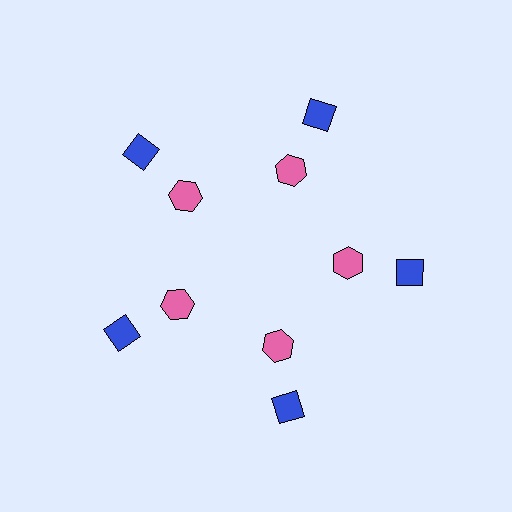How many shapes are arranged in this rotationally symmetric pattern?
There are 10 shapes, arranged in 5 groups of 2.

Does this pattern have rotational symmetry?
Yes, this pattern has 5-fold rotational symmetry. It looks the same after rotating 72 degrees around the center.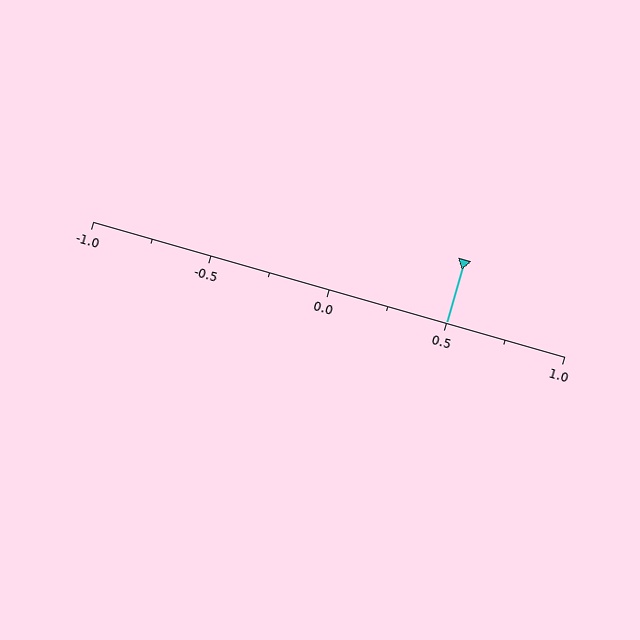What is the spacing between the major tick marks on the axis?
The major ticks are spaced 0.5 apart.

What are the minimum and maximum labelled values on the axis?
The axis runs from -1.0 to 1.0.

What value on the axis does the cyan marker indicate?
The marker indicates approximately 0.5.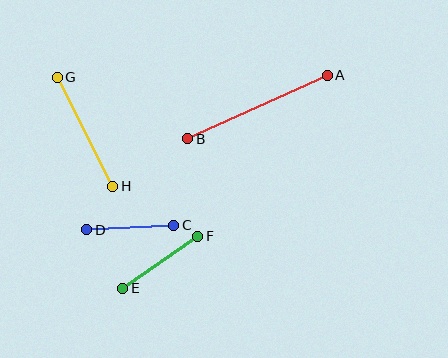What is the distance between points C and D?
The distance is approximately 87 pixels.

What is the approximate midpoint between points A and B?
The midpoint is at approximately (257, 107) pixels.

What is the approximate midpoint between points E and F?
The midpoint is at approximately (160, 262) pixels.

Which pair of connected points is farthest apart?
Points A and B are farthest apart.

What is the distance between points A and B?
The distance is approximately 153 pixels.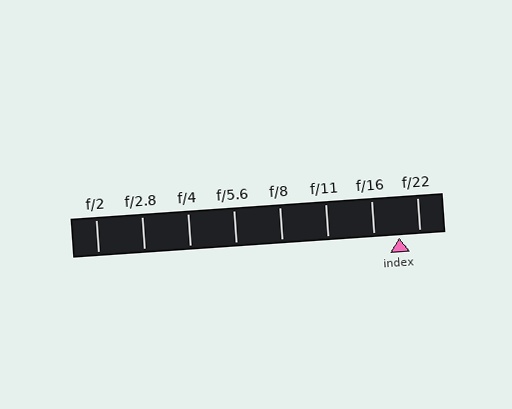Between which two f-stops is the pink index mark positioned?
The index mark is between f/16 and f/22.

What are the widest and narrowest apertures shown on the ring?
The widest aperture shown is f/2 and the narrowest is f/22.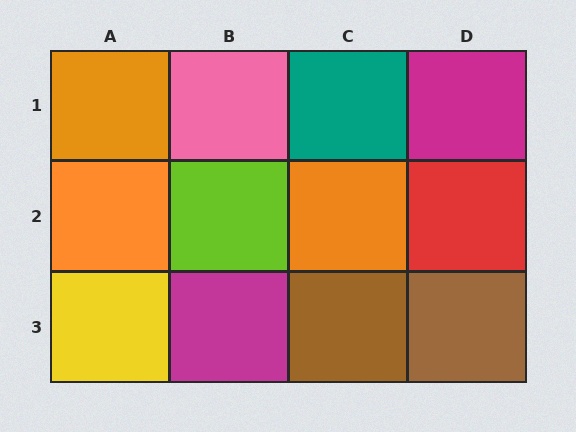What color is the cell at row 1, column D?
Magenta.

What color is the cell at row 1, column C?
Teal.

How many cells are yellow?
1 cell is yellow.